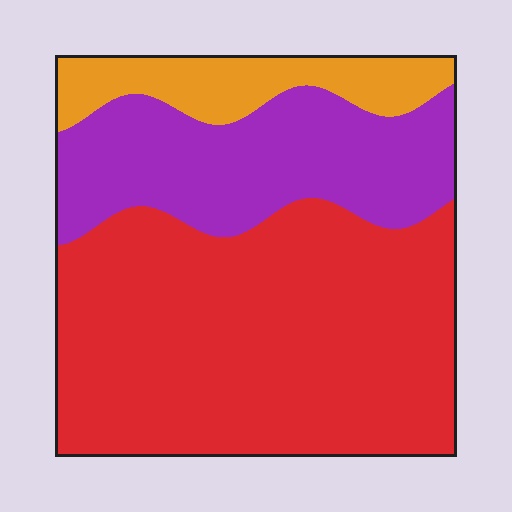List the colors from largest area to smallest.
From largest to smallest: red, purple, orange.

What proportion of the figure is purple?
Purple covers around 30% of the figure.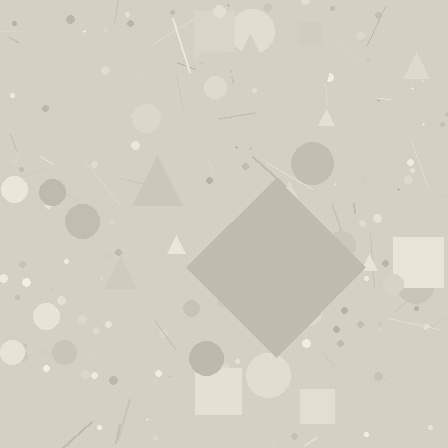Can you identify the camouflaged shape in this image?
The camouflaged shape is a diamond.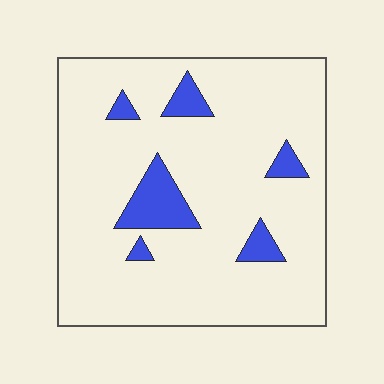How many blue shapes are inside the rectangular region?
6.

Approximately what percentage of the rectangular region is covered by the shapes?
Approximately 10%.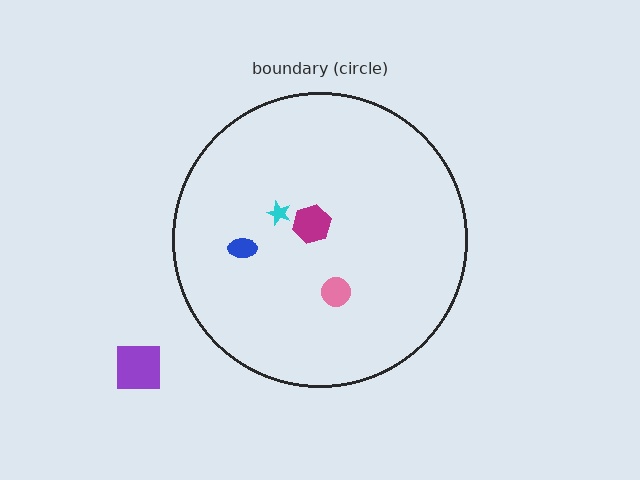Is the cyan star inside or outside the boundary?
Inside.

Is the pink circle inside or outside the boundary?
Inside.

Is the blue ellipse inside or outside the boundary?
Inside.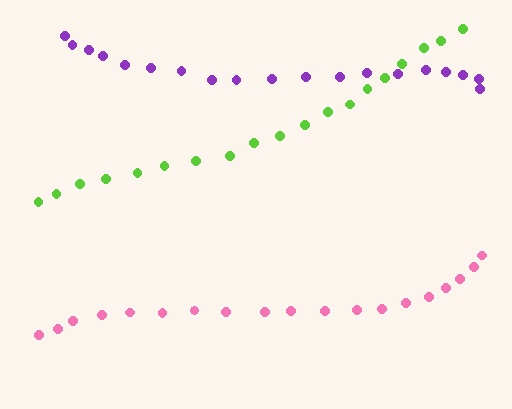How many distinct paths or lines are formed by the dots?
There are 3 distinct paths.